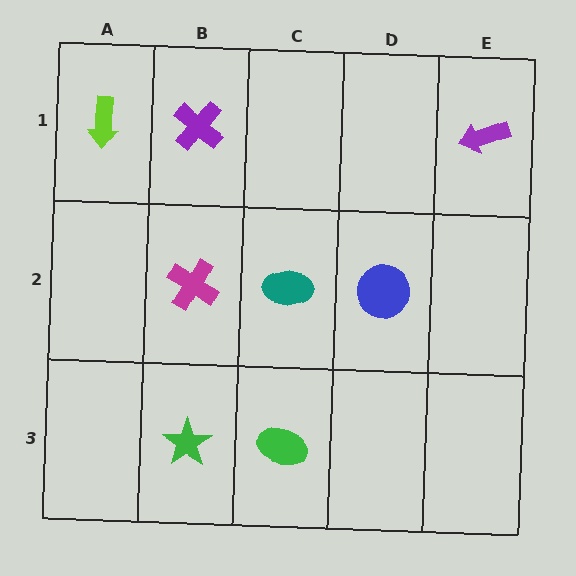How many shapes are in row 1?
3 shapes.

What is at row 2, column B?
A magenta cross.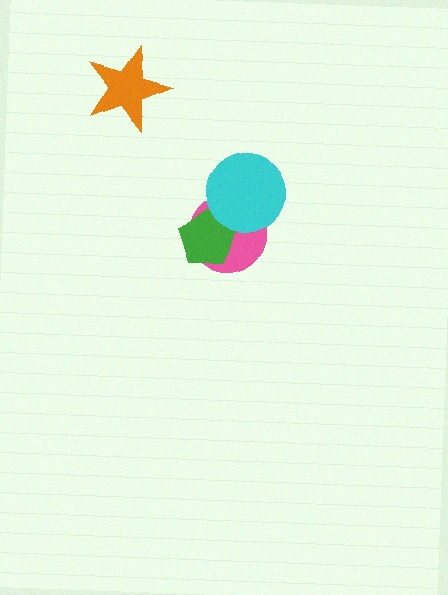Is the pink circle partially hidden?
Yes, it is partially covered by another shape.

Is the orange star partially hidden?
No, no other shape covers it.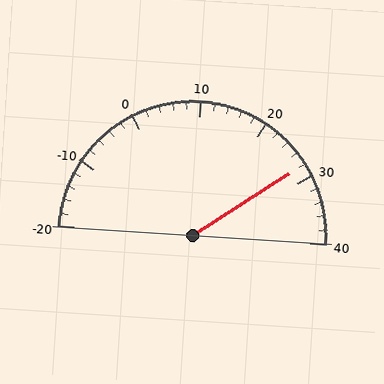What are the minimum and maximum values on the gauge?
The gauge ranges from -20 to 40.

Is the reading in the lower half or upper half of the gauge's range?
The reading is in the upper half of the range (-20 to 40).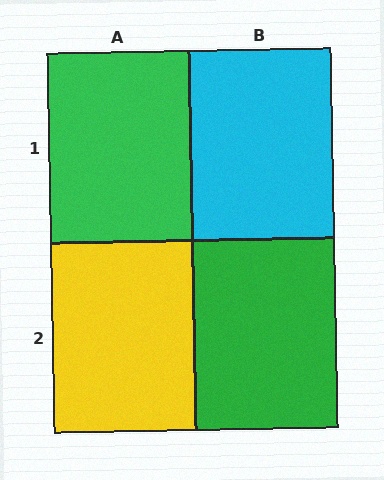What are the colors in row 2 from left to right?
Yellow, green.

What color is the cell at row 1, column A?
Green.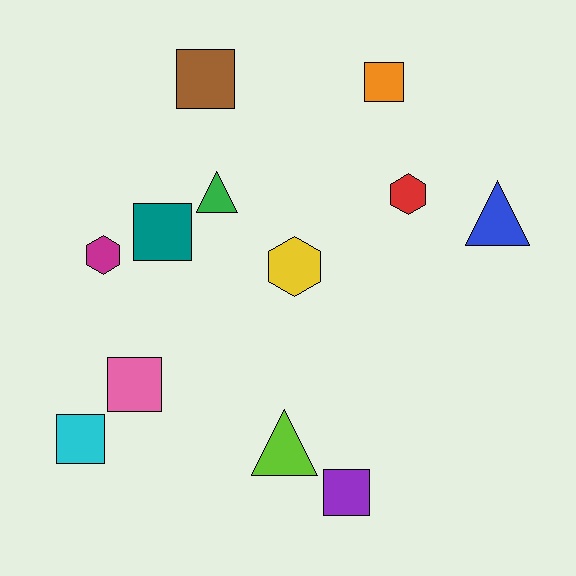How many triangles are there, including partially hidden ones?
There are 3 triangles.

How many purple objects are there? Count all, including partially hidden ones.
There is 1 purple object.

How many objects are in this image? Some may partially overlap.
There are 12 objects.